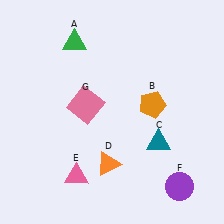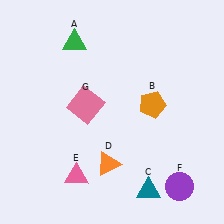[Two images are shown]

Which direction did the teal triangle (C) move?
The teal triangle (C) moved down.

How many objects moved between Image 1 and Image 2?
1 object moved between the two images.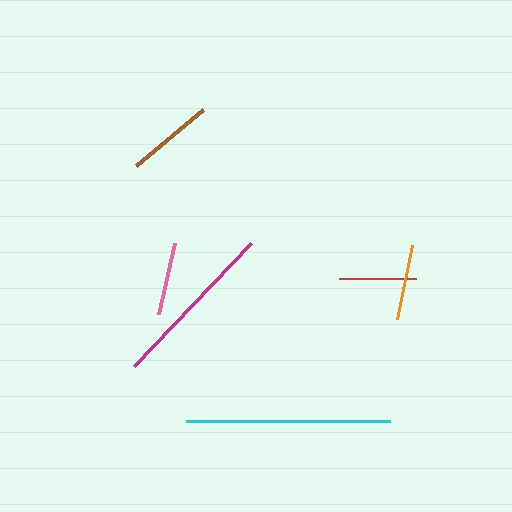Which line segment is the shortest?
The pink line is the shortest at approximately 72 pixels.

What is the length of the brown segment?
The brown segment is approximately 87 pixels long.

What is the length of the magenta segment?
The magenta segment is approximately 170 pixels long.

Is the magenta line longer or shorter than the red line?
The magenta line is longer than the red line.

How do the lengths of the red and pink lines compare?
The red and pink lines are approximately the same length.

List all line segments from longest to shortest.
From longest to shortest: cyan, magenta, brown, red, orange, pink.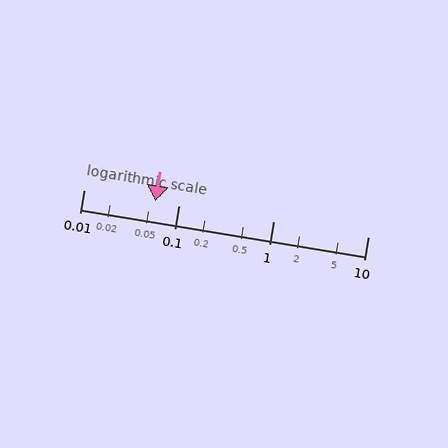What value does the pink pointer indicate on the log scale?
The pointer indicates approximately 0.057.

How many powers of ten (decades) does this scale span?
The scale spans 3 decades, from 0.01 to 10.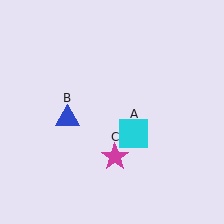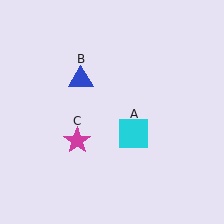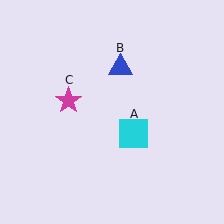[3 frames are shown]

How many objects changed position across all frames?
2 objects changed position: blue triangle (object B), magenta star (object C).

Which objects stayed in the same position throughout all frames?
Cyan square (object A) remained stationary.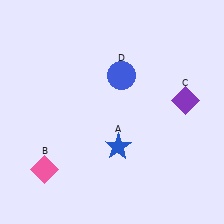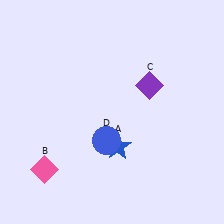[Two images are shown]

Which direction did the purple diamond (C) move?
The purple diamond (C) moved left.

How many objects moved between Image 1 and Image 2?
2 objects moved between the two images.